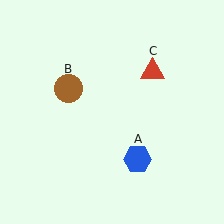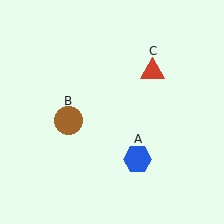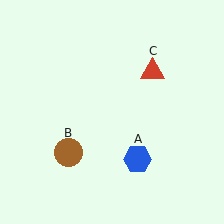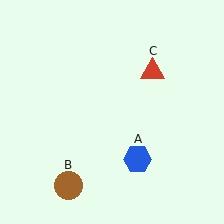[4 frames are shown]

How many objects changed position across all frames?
1 object changed position: brown circle (object B).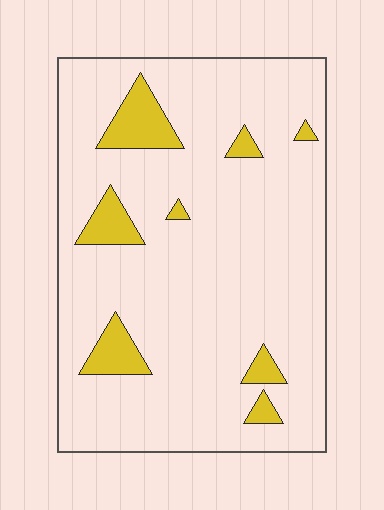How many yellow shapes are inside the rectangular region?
8.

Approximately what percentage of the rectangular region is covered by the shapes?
Approximately 10%.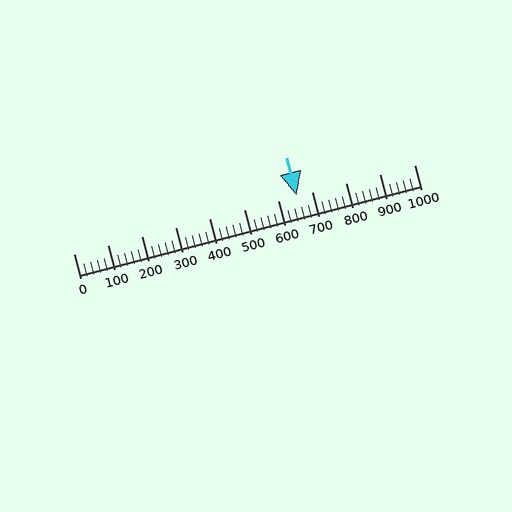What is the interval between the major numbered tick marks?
The major tick marks are spaced 100 units apart.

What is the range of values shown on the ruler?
The ruler shows values from 0 to 1000.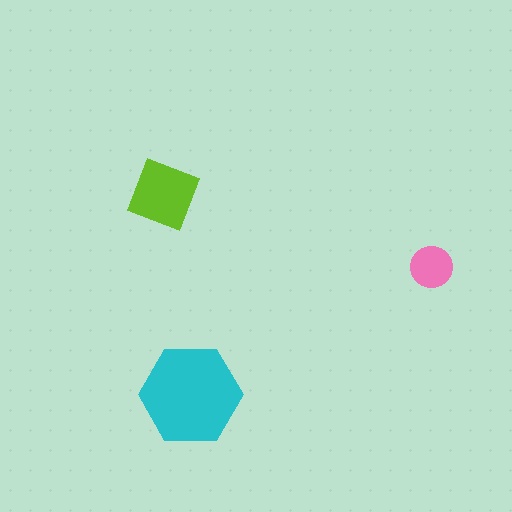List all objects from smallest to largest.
The pink circle, the lime diamond, the cyan hexagon.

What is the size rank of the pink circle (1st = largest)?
3rd.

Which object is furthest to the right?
The pink circle is rightmost.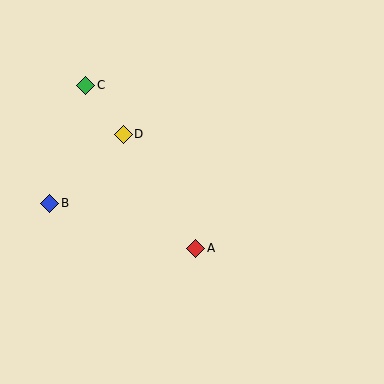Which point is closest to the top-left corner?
Point C is closest to the top-left corner.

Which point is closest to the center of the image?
Point A at (196, 248) is closest to the center.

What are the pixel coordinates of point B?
Point B is at (50, 203).